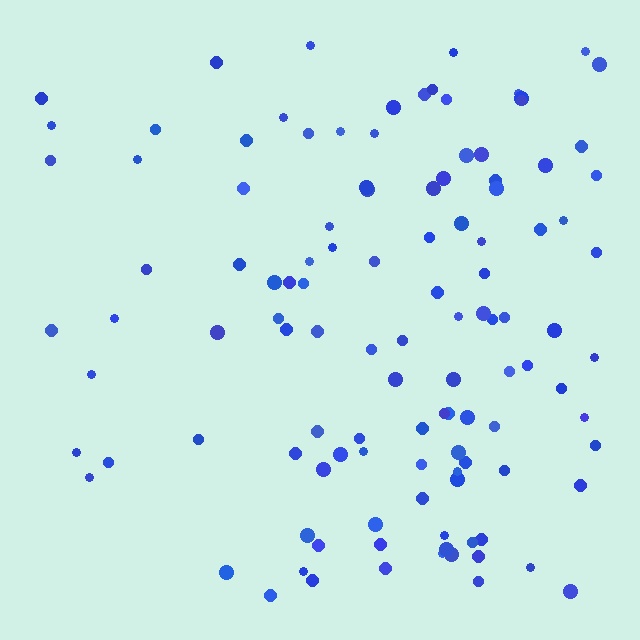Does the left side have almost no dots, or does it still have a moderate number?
Still a moderate number, just noticeably fewer than the right.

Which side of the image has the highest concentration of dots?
The right.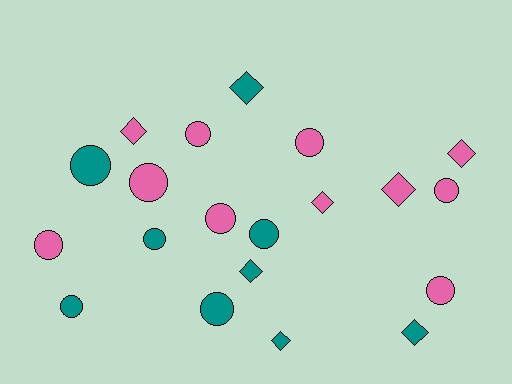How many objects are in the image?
There are 20 objects.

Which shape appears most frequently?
Circle, with 12 objects.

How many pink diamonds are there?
There are 4 pink diamonds.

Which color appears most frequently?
Pink, with 11 objects.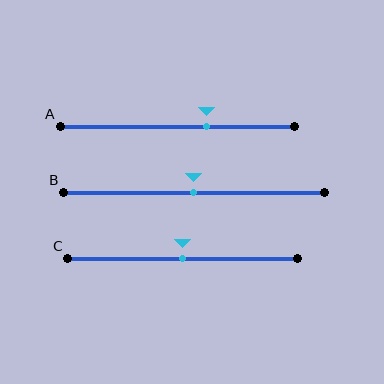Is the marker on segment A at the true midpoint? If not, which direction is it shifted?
No, the marker on segment A is shifted to the right by about 13% of the segment length.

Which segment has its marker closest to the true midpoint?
Segment B has its marker closest to the true midpoint.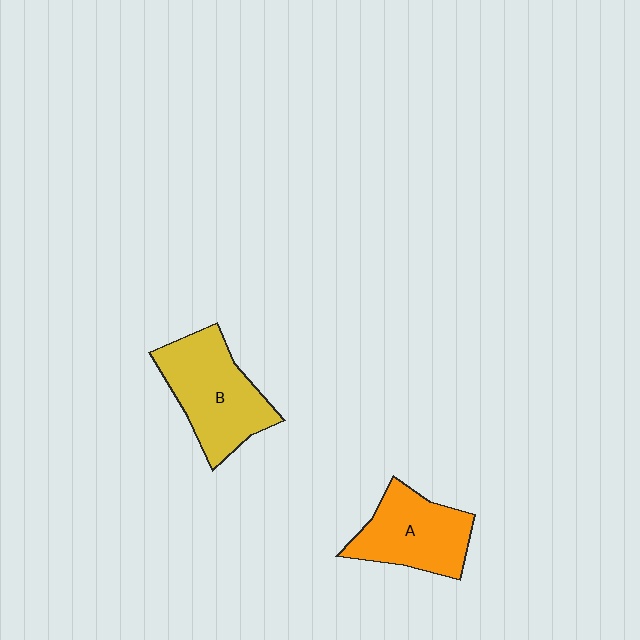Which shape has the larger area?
Shape B (yellow).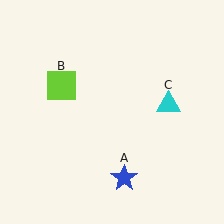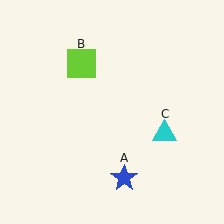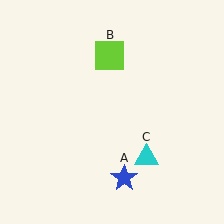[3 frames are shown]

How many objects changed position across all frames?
2 objects changed position: lime square (object B), cyan triangle (object C).